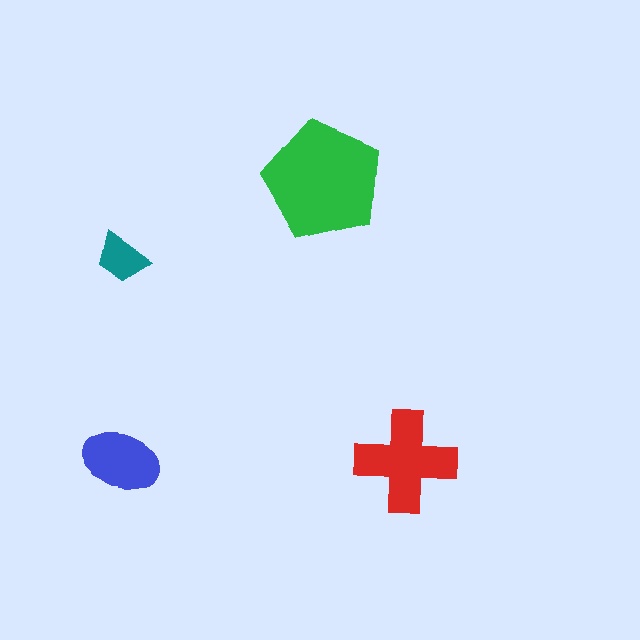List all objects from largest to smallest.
The green pentagon, the red cross, the blue ellipse, the teal trapezoid.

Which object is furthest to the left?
The teal trapezoid is leftmost.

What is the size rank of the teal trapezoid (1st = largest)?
4th.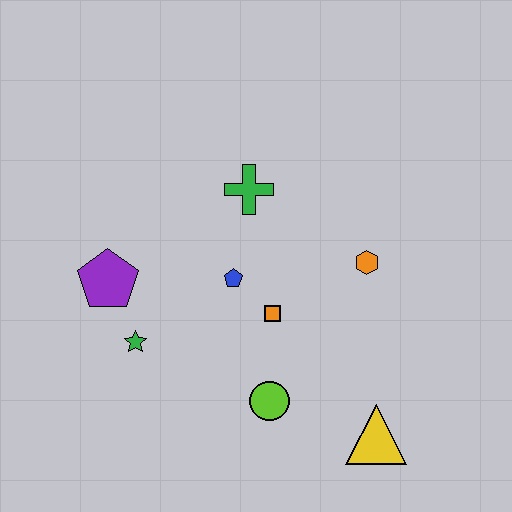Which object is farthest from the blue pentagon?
The yellow triangle is farthest from the blue pentagon.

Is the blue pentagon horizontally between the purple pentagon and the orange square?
Yes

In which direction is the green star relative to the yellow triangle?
The green star is to the left of the yellow triangle.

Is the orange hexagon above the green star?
Yes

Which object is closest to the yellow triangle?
The lime circle is closest to the yellow triangle.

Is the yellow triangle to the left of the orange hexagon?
No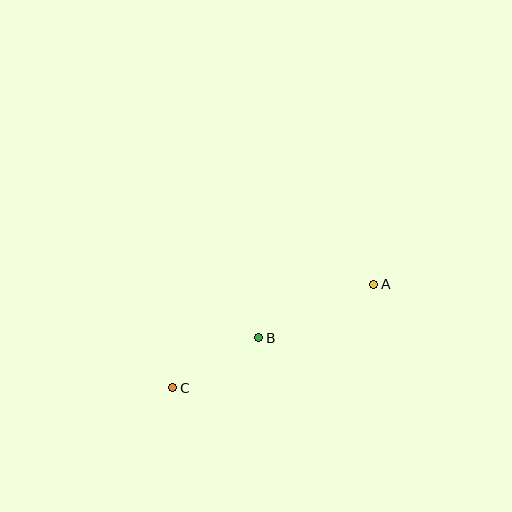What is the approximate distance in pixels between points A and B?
The distance between A and B is approximately 127 pixels.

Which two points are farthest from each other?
Points A and C are farthest from each other.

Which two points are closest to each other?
Points B and C are closest to each other.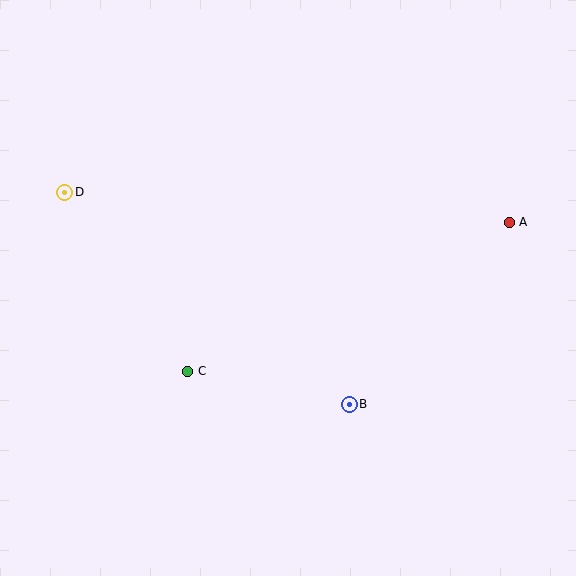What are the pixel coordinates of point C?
Point C is at (188, 371).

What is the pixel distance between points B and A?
The distance between B and A is 242 pixels.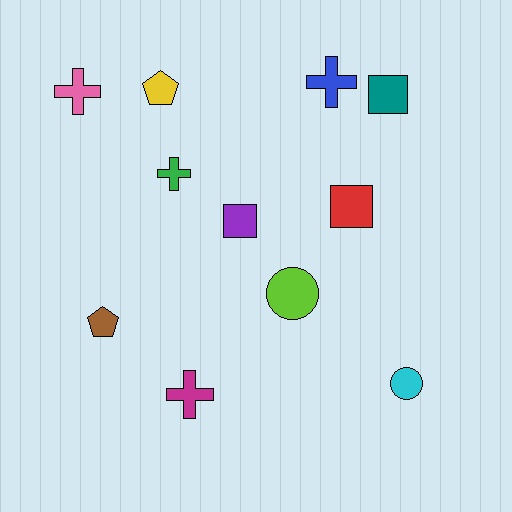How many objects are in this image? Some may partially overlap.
There are 11 objects.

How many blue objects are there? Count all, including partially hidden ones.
There is 1 blue object.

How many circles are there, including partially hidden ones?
There are 2 circles.